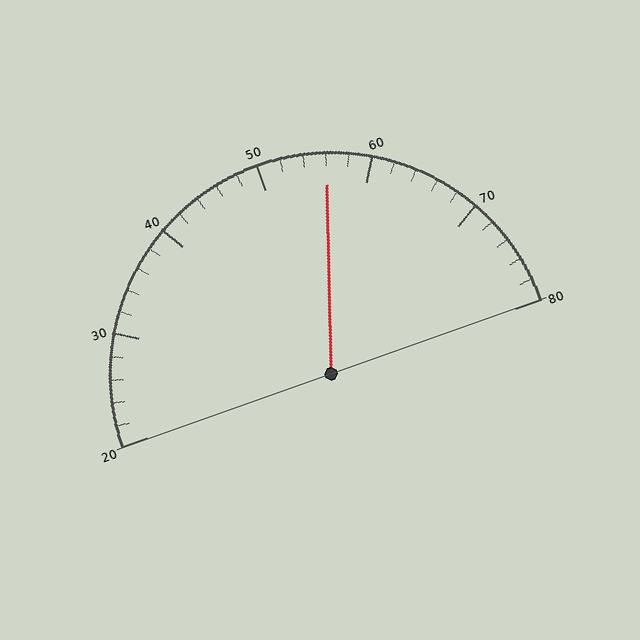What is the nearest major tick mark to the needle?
The nearest major tick mark is 60.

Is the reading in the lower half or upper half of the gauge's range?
The reading is in the upper half of the range (20 to 80).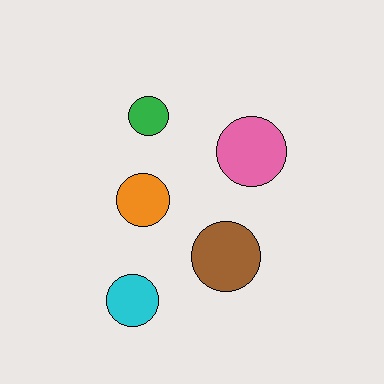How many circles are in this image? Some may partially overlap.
There are 5 circles.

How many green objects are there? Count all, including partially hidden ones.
There is 1 green object.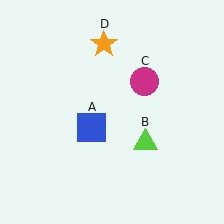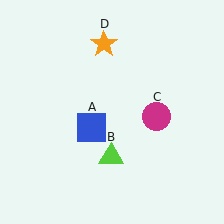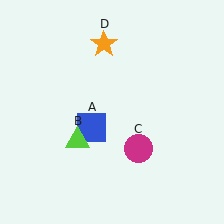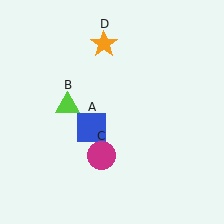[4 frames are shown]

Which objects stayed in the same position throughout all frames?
Blue square (object A) and orange star (object D) remained stationary.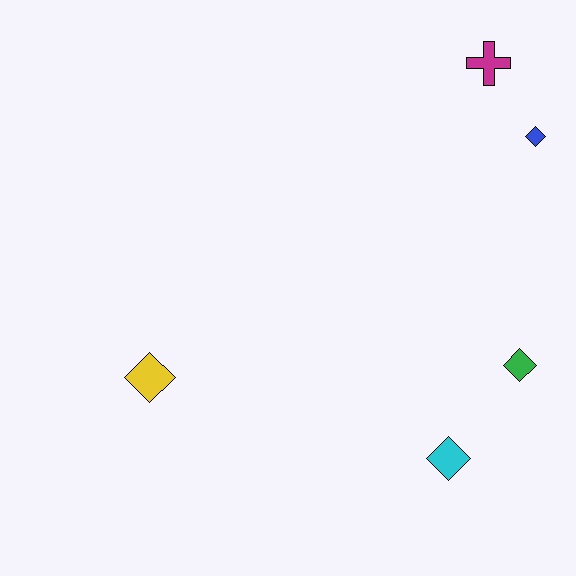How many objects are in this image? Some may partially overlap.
There are 5 objects.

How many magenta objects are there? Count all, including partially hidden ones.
There is 1 magenta object.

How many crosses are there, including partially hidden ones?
There is 1 cross.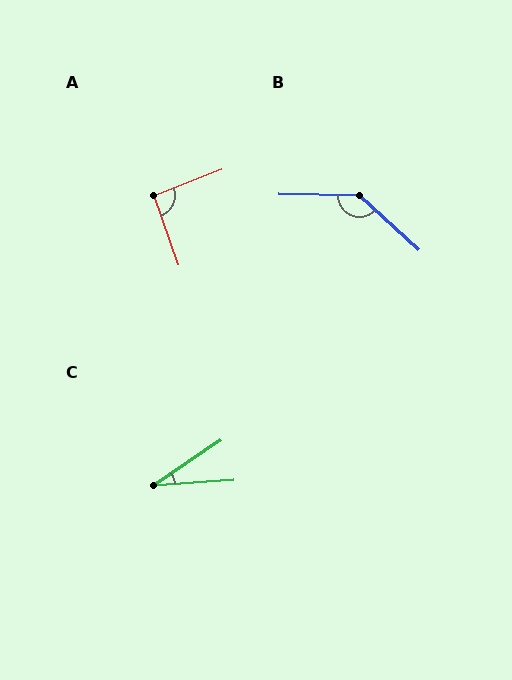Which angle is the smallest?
C, at approximately 31 degrees.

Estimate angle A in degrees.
Approximately 92 degrees.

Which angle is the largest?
B, at approximately 138 degrees.